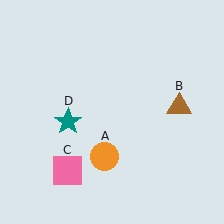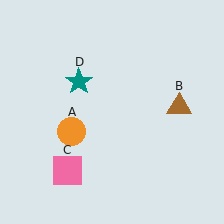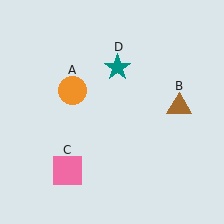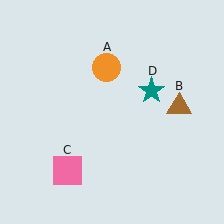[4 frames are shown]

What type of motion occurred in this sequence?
The orange circle (object A), teal star (object D) rotated clockwise around the center of the scene.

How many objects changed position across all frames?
2 objects changed position: orange circle (object A), teal star (object D).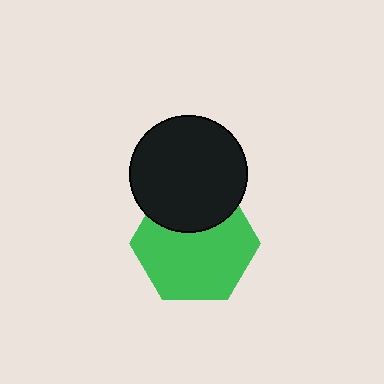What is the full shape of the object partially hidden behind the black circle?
The partially hidden object is a green hexagon.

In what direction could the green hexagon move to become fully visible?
The green hexagon could move down. That would shift it out from behind the black circle entirely.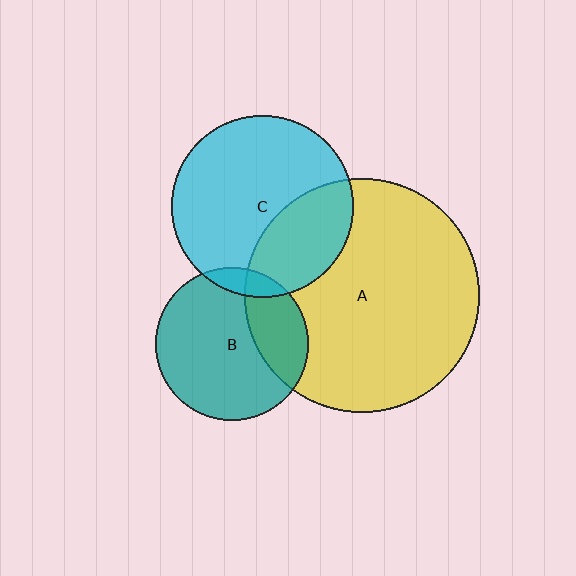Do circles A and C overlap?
Yes.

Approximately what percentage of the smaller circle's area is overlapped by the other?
Approximately 30%.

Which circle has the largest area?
Circle A (yellow).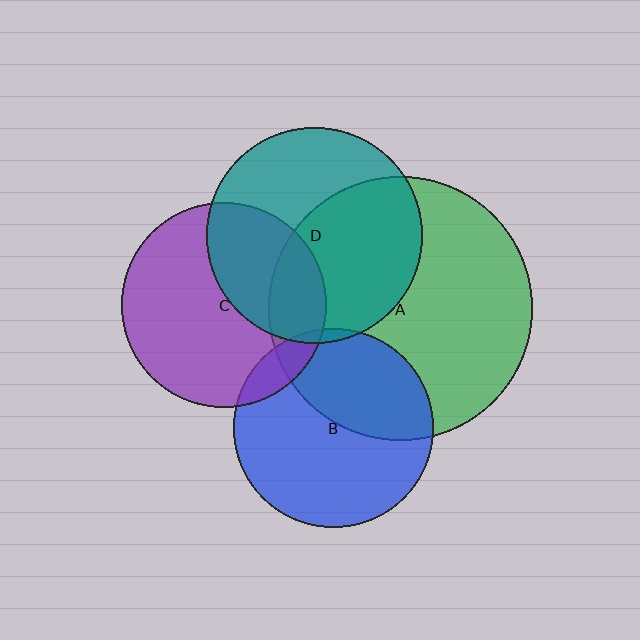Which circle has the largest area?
Circle A (green).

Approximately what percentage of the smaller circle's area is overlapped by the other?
Approximately 35%.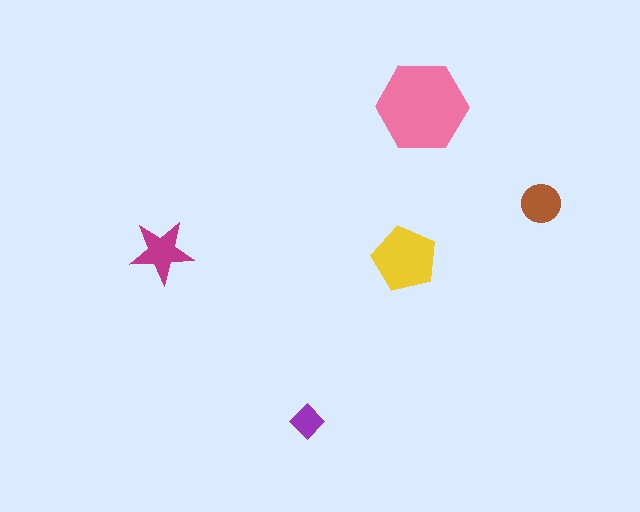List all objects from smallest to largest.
The purple diamond, the brown circle, the magenta star, the yellow pentagon, the pink hexagon.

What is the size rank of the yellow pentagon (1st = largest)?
2nd.